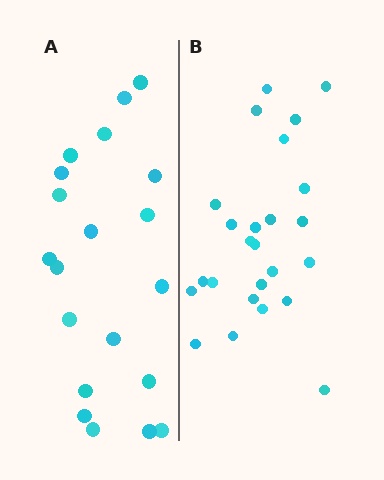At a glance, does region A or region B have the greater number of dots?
Region B (the right region) has more dots.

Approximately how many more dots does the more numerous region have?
Region B has about 5 more dots than region A.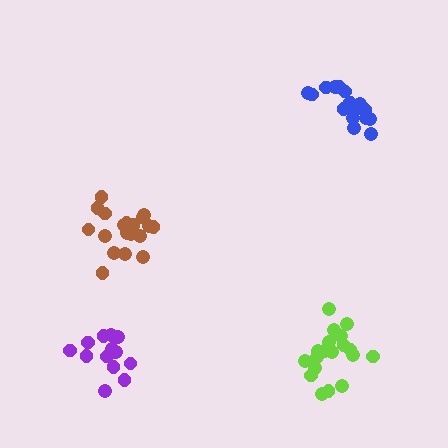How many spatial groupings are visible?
There are 4 spatial groupings.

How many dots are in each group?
Group 1: 19 dots, Group 2: 16 dots, Group 3: 13 dots, Group 4: 19 dots (67 total).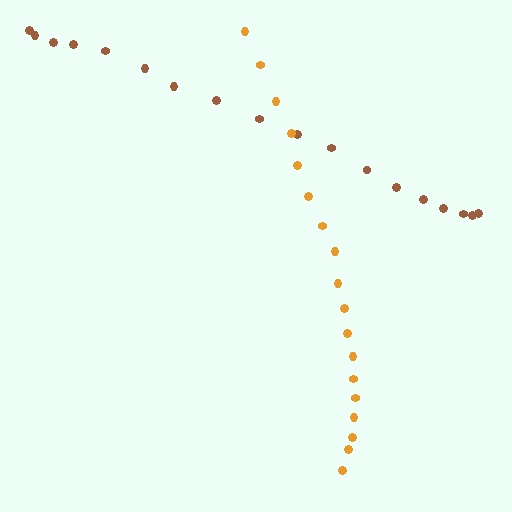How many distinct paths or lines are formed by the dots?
There are 2 distinct paths.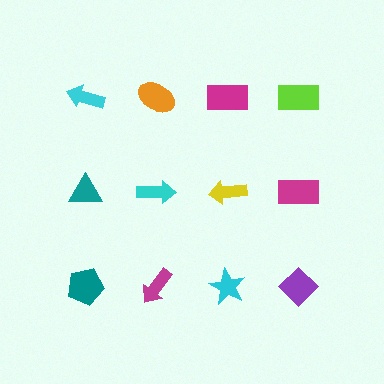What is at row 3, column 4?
A purple diamond.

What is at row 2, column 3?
A yellow arrow.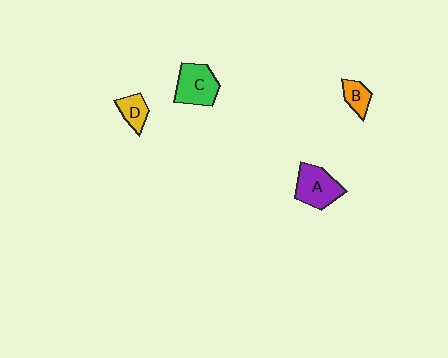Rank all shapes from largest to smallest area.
From largest to smallest: C (green), A (purple), D (yellow), B (orange).